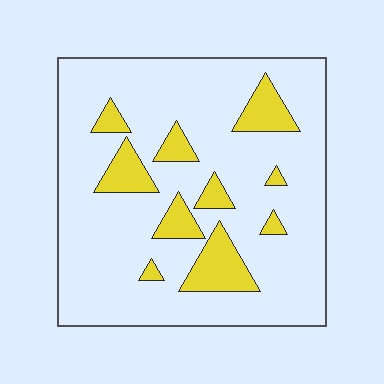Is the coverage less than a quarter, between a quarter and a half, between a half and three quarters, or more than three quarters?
Less than a quarter.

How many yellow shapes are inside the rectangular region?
10.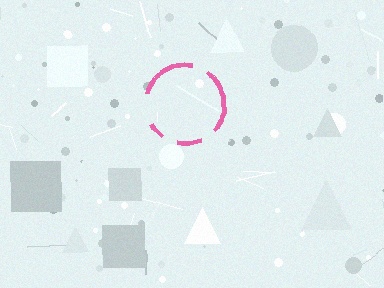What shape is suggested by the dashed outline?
The dashed outline suggests a circle.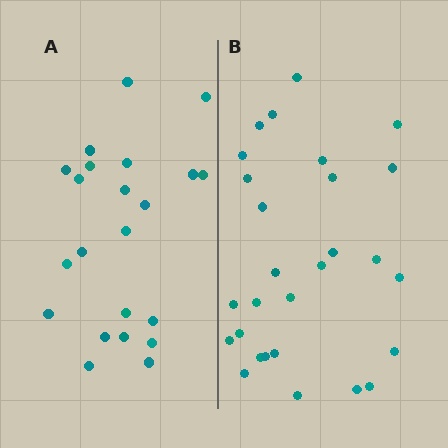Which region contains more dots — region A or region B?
Region B (the right region) has more dots.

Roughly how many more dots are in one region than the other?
Region B has about 6 more dots than region A.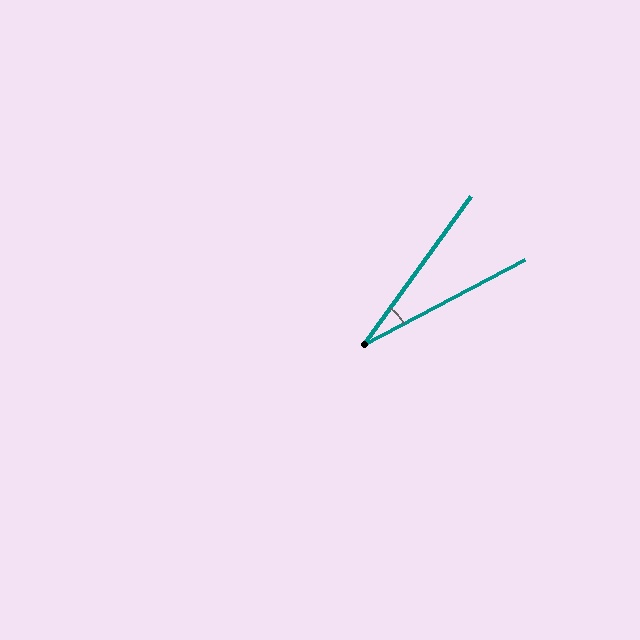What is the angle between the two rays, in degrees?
Approximately 26 degrees.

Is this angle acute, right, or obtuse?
It is acute.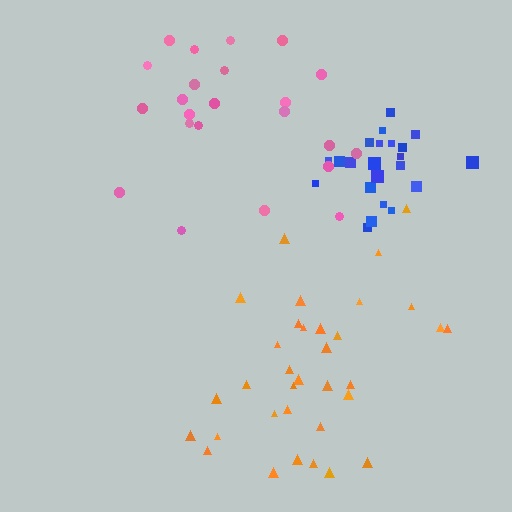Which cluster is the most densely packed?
Blue.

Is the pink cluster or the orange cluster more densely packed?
Orange.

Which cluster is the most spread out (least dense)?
Pink.